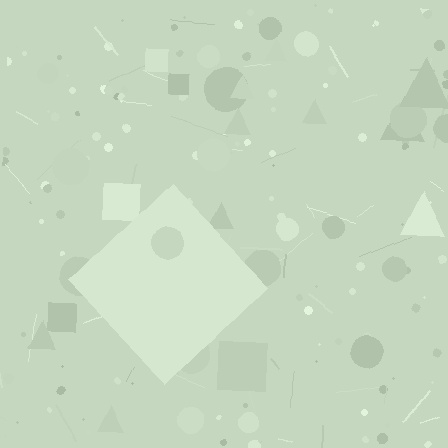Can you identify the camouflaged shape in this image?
The camouflaged shape is a diamond.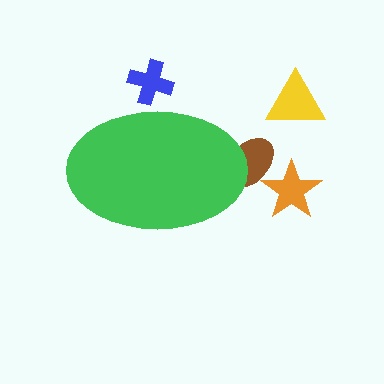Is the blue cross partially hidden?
Yes, the blue cross is partially hidden behind the green ellipse.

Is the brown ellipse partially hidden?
Yes, the brown ellipse is partially hidden behind the green ellipse.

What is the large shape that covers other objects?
A green ellipse.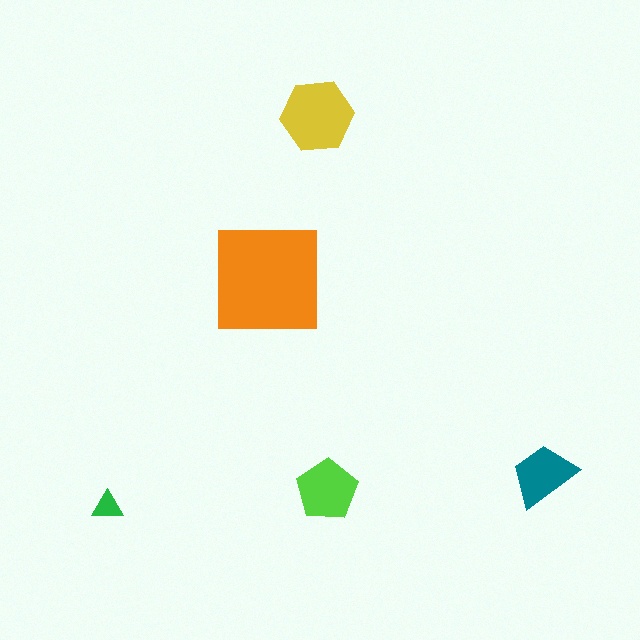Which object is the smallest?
The green triangle.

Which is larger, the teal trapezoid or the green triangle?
The teal trapezoid.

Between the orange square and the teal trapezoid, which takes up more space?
The orange square.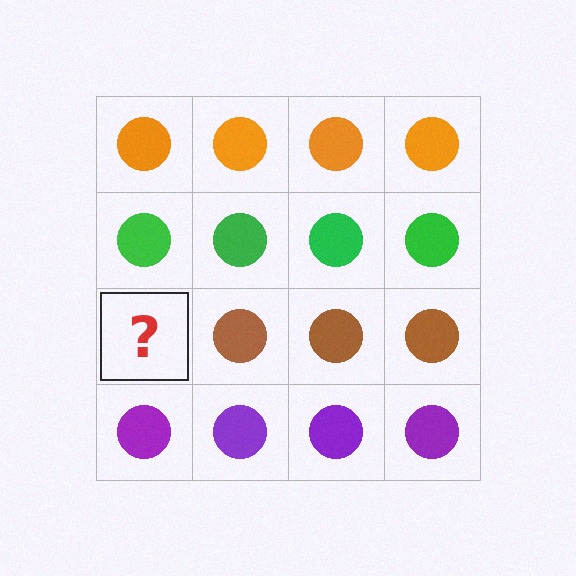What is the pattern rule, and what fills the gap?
The rule is that each row has a consistent color. The gap should be filled with a brown circle.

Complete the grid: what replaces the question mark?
The question mark should be replaced with a brown circle.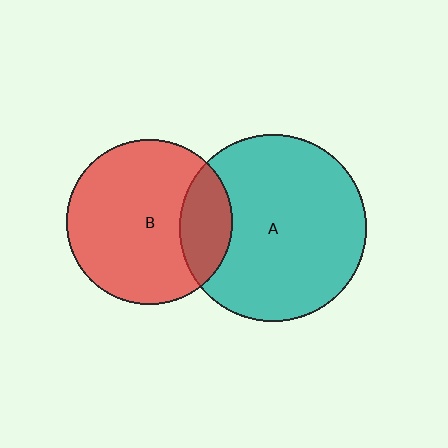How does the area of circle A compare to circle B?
Approximately 1.3 times.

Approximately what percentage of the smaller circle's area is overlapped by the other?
Approximately 20%.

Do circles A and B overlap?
Yes.